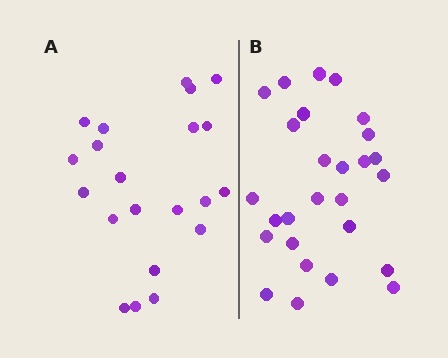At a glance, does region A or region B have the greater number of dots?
Region B (the right region) has more dots.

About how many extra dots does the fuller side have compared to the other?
Region B has about 6 more dots than region A.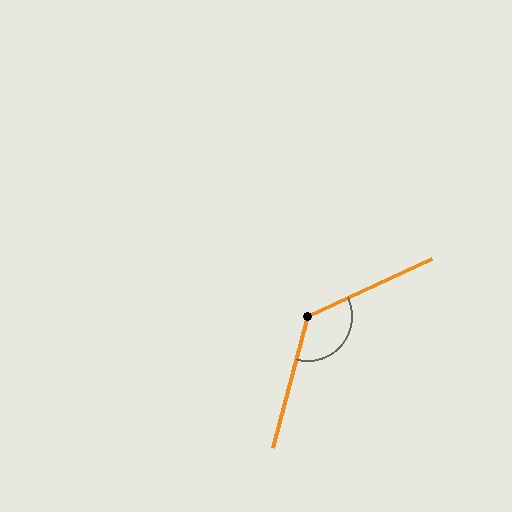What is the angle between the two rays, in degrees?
Approximately 130 degrees.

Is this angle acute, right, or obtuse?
It is obtuse.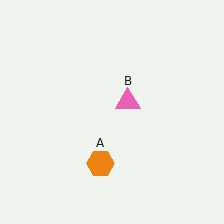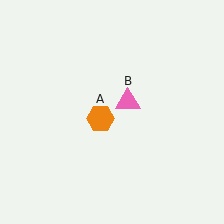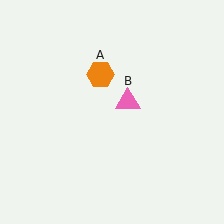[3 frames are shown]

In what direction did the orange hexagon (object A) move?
The orange hexagon (object A) moved up.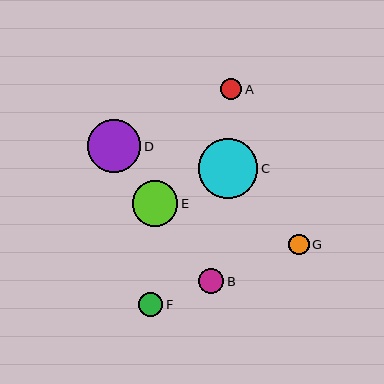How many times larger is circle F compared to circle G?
Circle F is approximately 1.2 times the size of circle G.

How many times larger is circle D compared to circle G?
Circle D is approximately 2.6 times the size of circle G.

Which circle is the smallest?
Circle G is the smallest with a size of approximately 20 pixels.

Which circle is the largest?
Circle C is the largest with a size of approximately 60 pixels.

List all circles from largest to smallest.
From largest to smallest: C, D, E, B, F, A, G.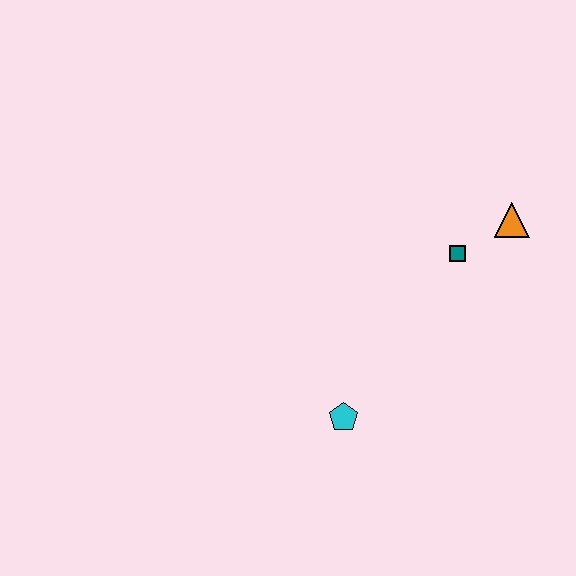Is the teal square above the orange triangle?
No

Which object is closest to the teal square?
The orange triangle is closest to the teal square.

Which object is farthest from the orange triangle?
The cyan pentagon is farthest from the orange triangle.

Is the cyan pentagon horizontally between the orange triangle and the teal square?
No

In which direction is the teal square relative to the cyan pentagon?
The teal square is above the cyan pentagon.